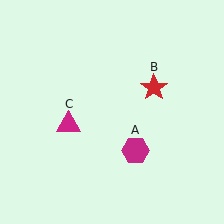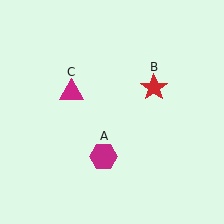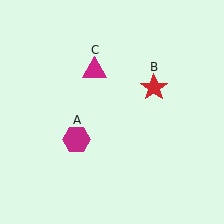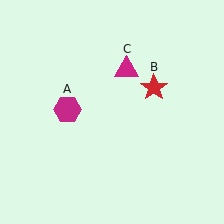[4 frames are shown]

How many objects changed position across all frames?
2 objects changed position: magenta hexagon (object A), magenta triangle (object C).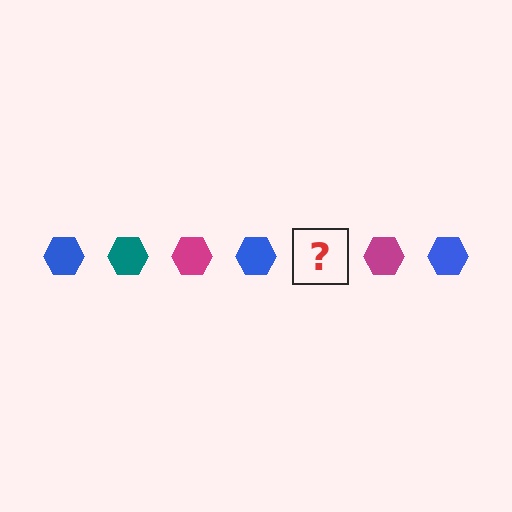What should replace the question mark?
The question mark should be replaced with a teal hexagon.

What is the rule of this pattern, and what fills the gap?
The rule is that the pattern cycles through blue, teal, magenta hexagons. The gap should be filled with a teal hexagon.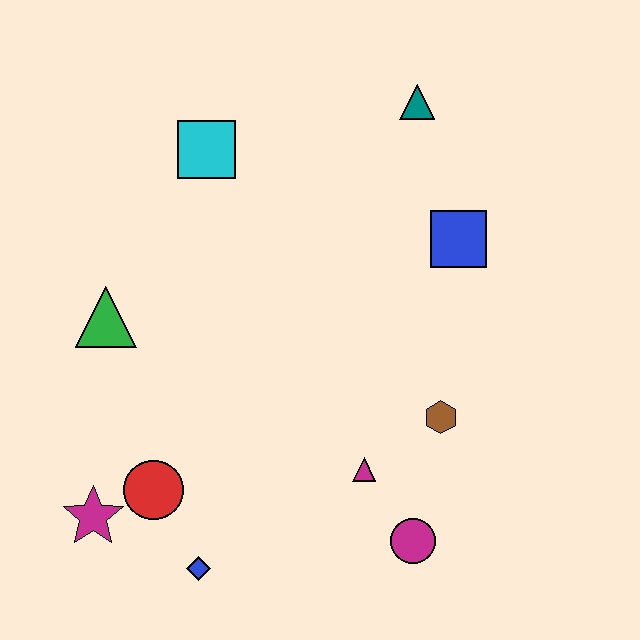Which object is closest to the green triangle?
The red circle is closest to the green triangle.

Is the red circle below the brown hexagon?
Yes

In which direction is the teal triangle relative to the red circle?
The teal triangle is above the red circle.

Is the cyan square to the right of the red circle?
Yes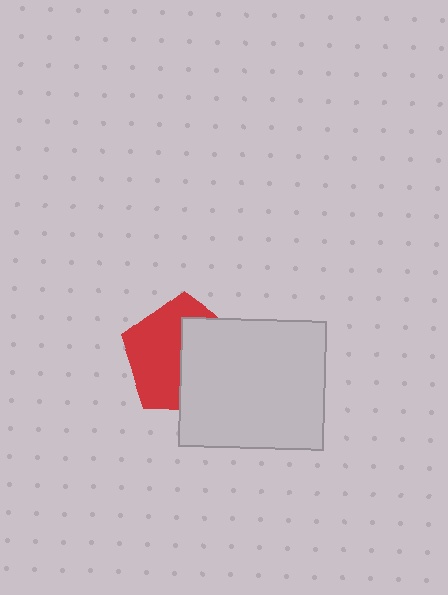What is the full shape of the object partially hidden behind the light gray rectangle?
The partially hidden object is a red pentagon.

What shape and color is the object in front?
The object in front is a light gray rectangle.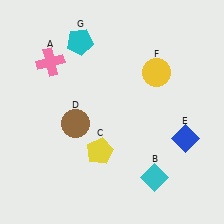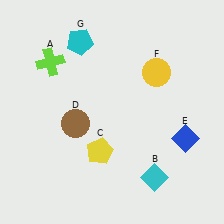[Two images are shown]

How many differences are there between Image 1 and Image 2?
There is 1 difference between the two images.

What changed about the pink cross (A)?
In Image 1, A is pink. In Image 2, it changed to lime.